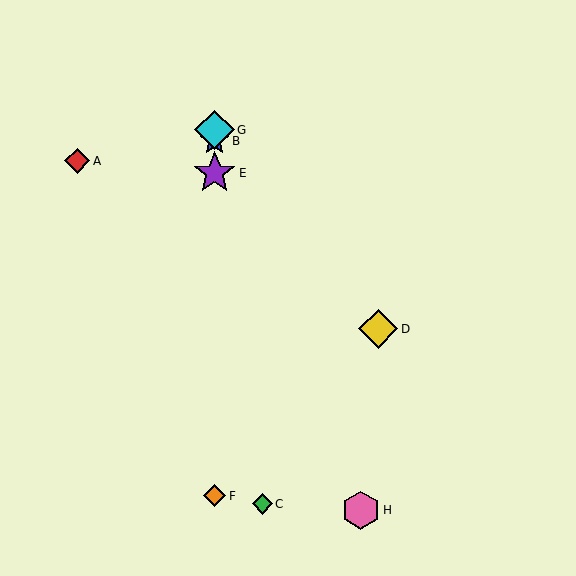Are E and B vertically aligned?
Yes, both are at x≈215.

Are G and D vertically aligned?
No, G is at x≈215 and D is at x≈378.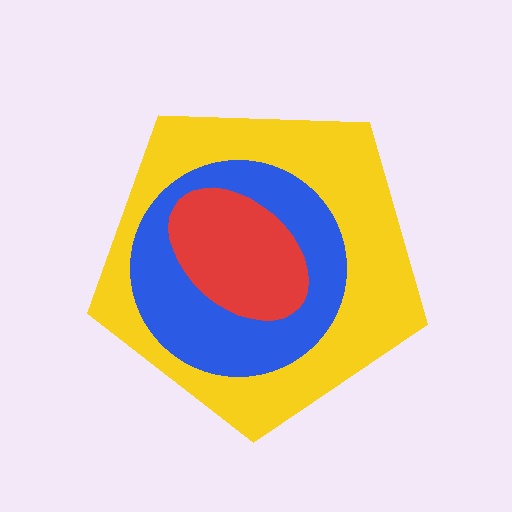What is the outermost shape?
The yellow pentagon.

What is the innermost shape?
The red ellipse.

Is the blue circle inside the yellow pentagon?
Yes.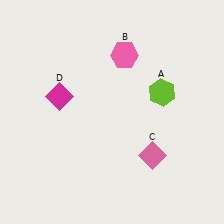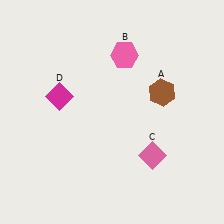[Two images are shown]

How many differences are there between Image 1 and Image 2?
There is 1 difference between the two images.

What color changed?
The hexagon (A) changed from lime in Image 1 to brown in Image 2.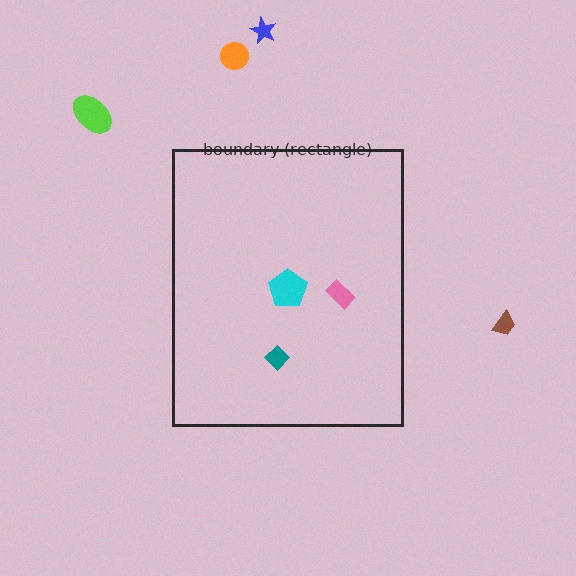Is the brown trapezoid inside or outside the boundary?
Outside.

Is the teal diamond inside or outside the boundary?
Inside.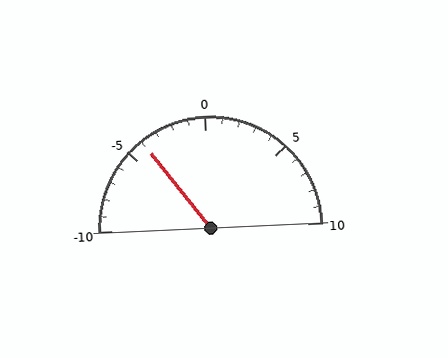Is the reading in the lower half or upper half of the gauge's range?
The reading is in the lower half of the range (-10 to 10).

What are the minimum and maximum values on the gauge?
The gauge ranges from -10 to 10.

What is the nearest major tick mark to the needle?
The nearest major tick mark is -5.